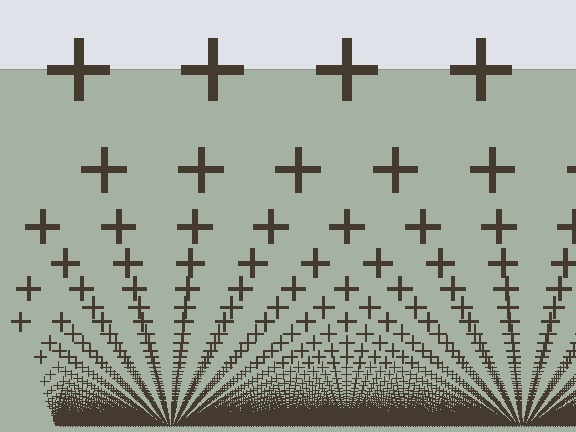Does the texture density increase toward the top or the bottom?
Density increases toward the bottom.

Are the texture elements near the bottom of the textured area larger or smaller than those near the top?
Smaller. The gradient is inverted — elements near the bottom are smaller and denser.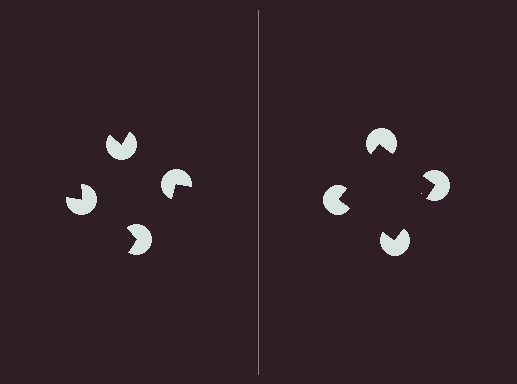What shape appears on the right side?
An illusory square.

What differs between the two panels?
The pac-man discs are positioned identically on both sides; only the wedge orientations differ. On the right they align to a square; on the left they are misaligned.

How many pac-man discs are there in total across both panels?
8 — 4 on each side.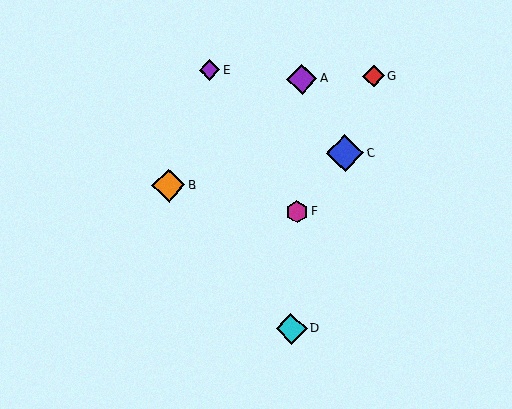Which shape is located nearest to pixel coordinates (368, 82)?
The red diamond (labeled G) at (374, 76) is nearest to that location.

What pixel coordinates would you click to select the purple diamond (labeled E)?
Click at (209, 70) to select the purple diamond E.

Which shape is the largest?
The blue diamond (labeled C) is the largest.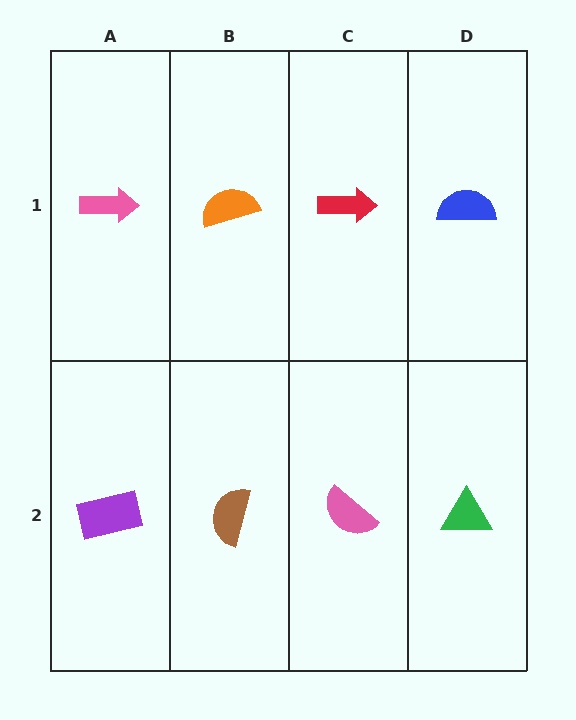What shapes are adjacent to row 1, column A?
A purple rectangle (row 2, column A), an orange semicircle (row 1, column B).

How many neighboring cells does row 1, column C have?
3.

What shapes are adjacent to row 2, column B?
An orange semicircle (row 1, column B), a purple rectangle (row 2, column A), a pink semicircle (row 2, column C).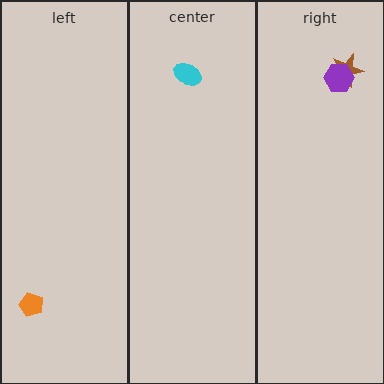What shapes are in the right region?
The brown star, the purple hexagon.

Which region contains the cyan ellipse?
The center region.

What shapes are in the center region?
The cyan ellipse.